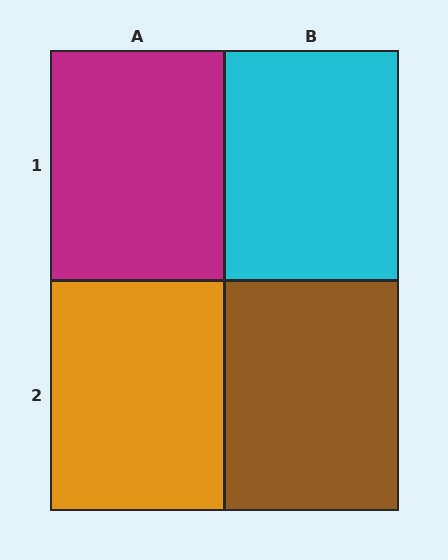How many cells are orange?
1 cell is orange.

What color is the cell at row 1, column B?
Cyan.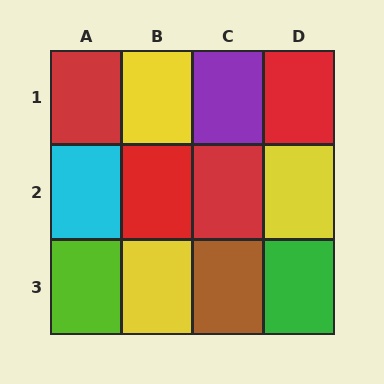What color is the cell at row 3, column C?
Brown.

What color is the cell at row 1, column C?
Purple.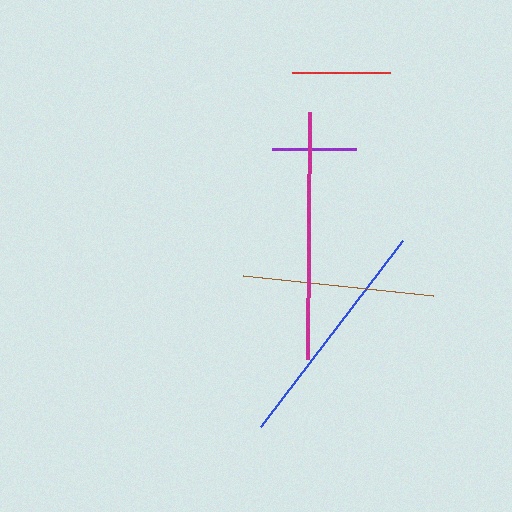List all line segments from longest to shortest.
From longest to shortest: magenta, blue, brown, red, purple.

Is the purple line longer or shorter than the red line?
The red line is longer than the purple line.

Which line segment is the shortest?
The purple line is the shortest at approximately 84 pixels.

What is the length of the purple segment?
The purple segment is approximately 84 pixels long.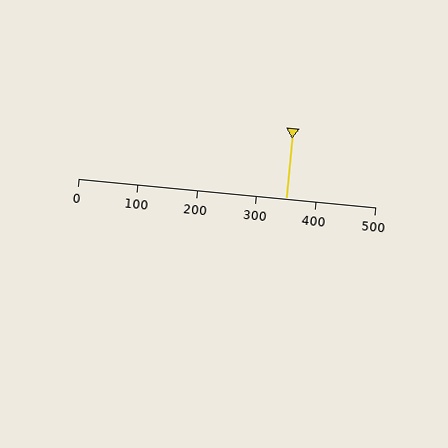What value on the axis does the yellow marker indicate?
The marker indicates approximately 350.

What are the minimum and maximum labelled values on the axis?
The axis runs from 0 to 500.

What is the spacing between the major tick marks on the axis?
The major ticks are spaced 100 apart.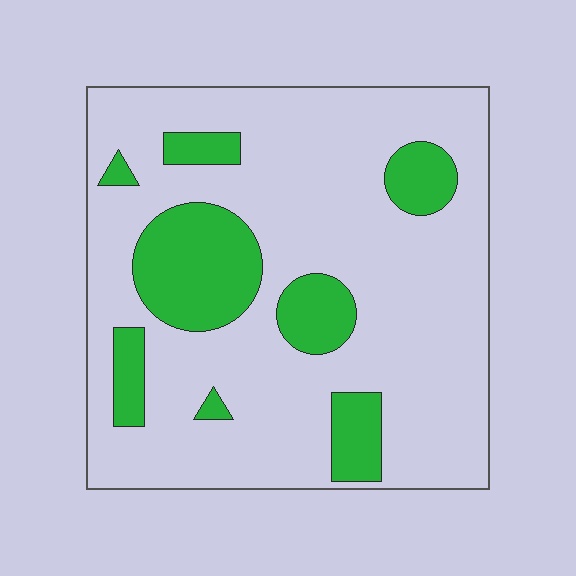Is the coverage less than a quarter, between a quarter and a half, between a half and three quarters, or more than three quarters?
Less than a quarter.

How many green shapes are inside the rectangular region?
8.